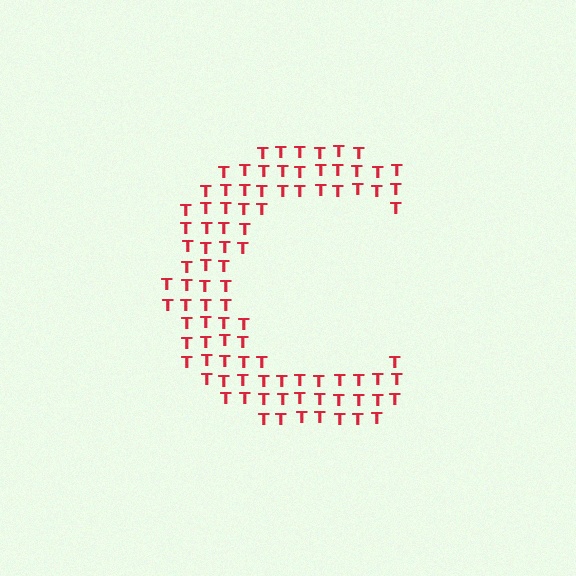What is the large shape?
The large shape is the letter C.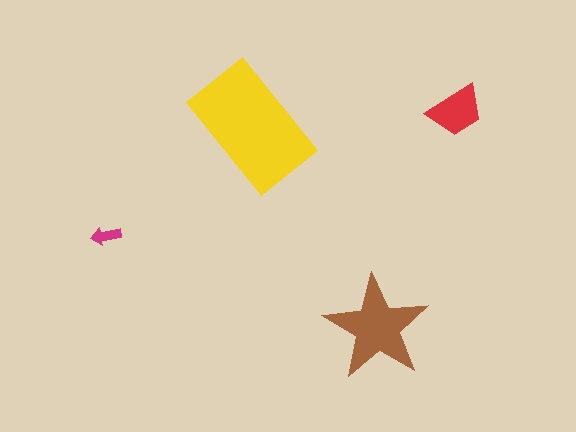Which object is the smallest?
The magenta arrow.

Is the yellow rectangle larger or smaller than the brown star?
Larger.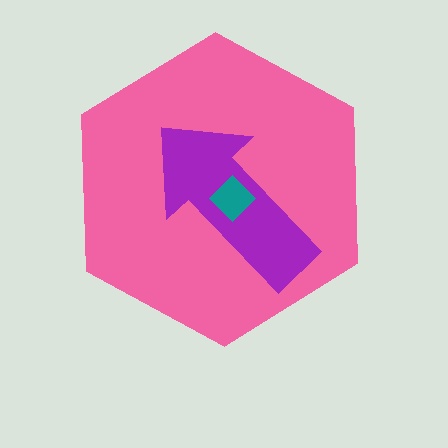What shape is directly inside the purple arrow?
The teal diamond.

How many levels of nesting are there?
3.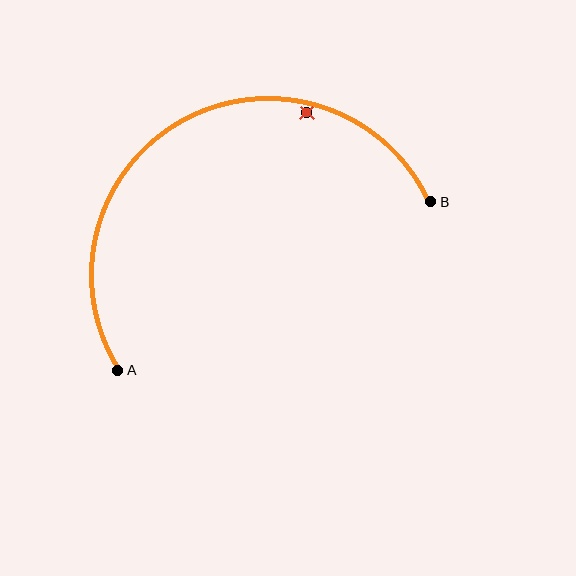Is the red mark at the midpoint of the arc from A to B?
No — the red mark does not lie on the arc at all. It sits slightly inside the curve.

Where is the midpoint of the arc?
The arc midpoint is the point on the curve farthest from the straight line joining A and B. It sits above that line.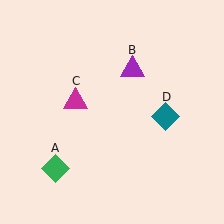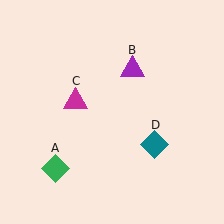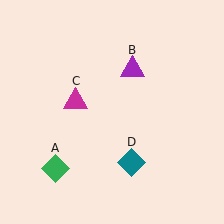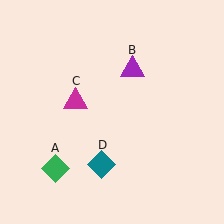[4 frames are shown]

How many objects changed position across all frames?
1 object changed position: teal diamond (object D).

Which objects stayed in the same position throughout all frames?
Green diamond (object A) and purple triangle (object B) and magenta triangle (object C) remained stationary.